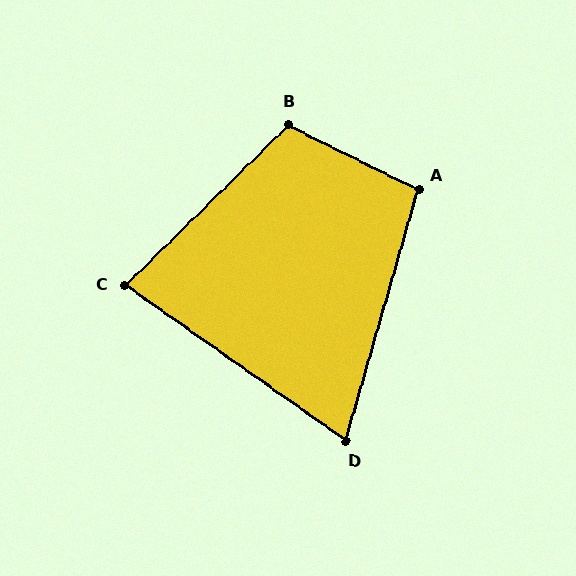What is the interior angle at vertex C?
Approximately 80 degrees (acute).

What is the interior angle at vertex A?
Approximately 100 degrees (obtuse).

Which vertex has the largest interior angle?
B, at approximately 109 degrees.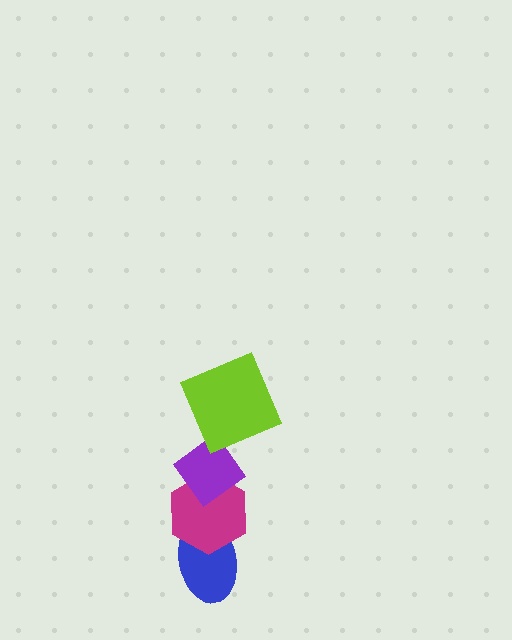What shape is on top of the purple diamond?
The lime square is on top of the purple diamond.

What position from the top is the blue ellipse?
The blue ellipse is 4th from the top.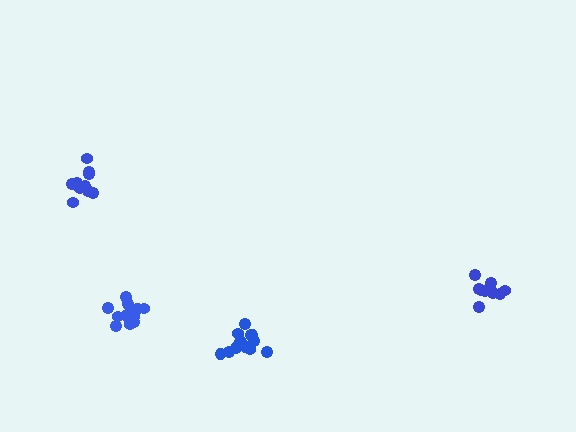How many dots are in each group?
Group 1: 10 dots, Group 2: 14 dots, Group 3: 10 dots, Group 4: 15 dots (49 total).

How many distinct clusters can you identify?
There are 4 distinct clusters.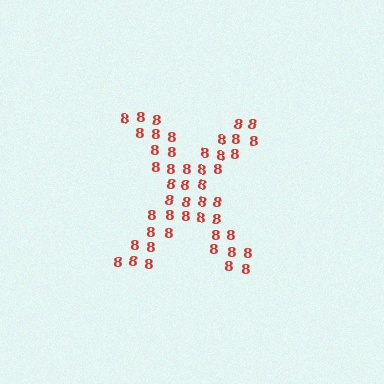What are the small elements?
The small elements are digit 8's.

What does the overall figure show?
The overall figure shows the letter X.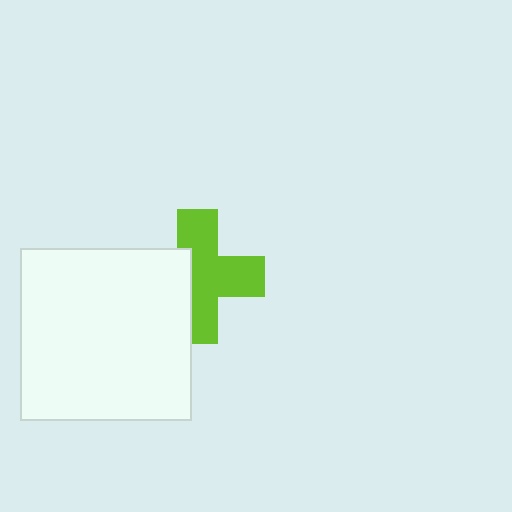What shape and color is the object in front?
The object in front is a white square.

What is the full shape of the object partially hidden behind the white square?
The partially hidden object is a lime cross.